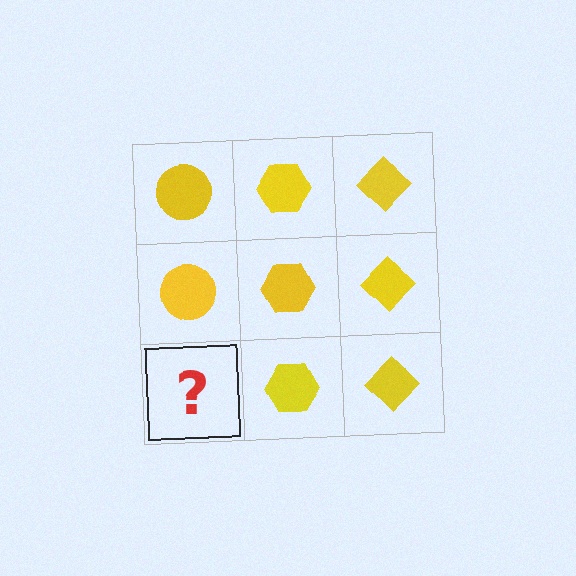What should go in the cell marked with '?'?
The missing cell should contain a yellow circle.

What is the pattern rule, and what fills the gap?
The rule is that each column has a consistent shape. The gap should be filled with a yellow circle.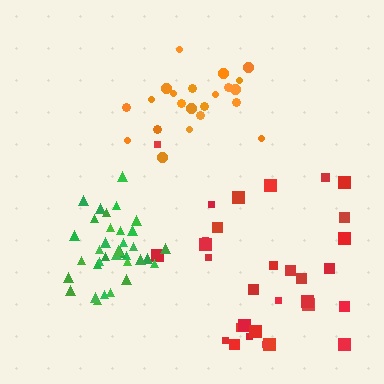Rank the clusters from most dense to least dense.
green, orange, red.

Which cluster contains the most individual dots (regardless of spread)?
Green (35).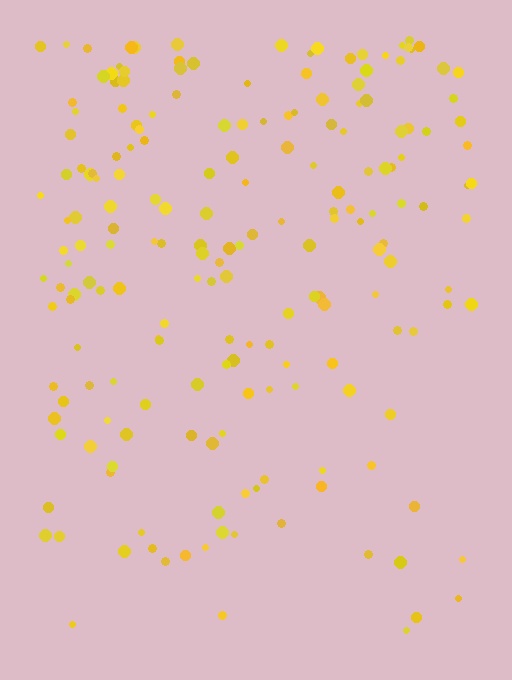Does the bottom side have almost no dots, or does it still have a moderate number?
Still a moderate number, just noticeably fewer than the top.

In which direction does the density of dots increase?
From bottom to top, with the top side densest.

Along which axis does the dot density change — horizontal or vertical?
Vertical.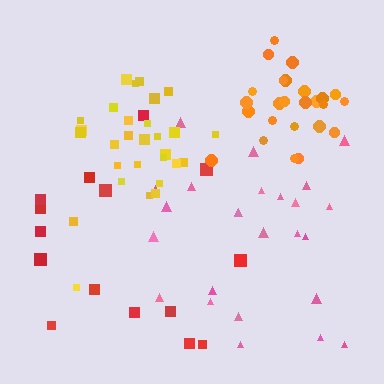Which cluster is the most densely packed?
Orange.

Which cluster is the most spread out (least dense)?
Red.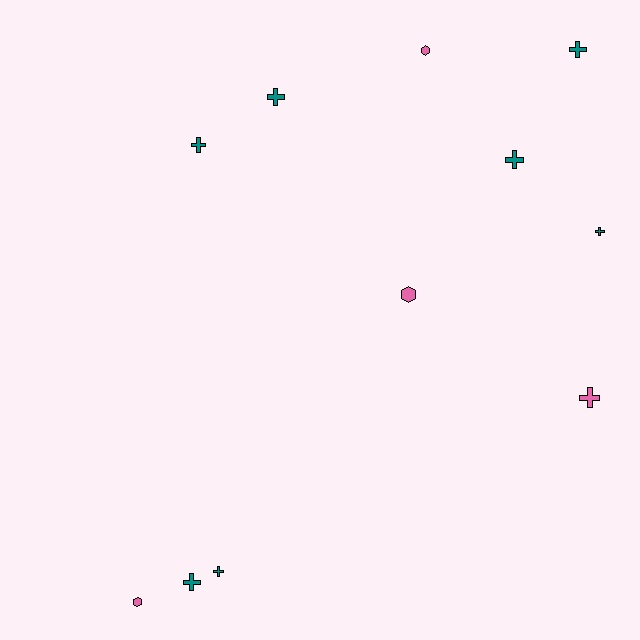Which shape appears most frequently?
Cross, with 8 objects.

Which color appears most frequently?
Teal, with 7 objects.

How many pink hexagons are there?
There are 3 pink hexagons.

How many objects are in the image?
There are 11 objects.